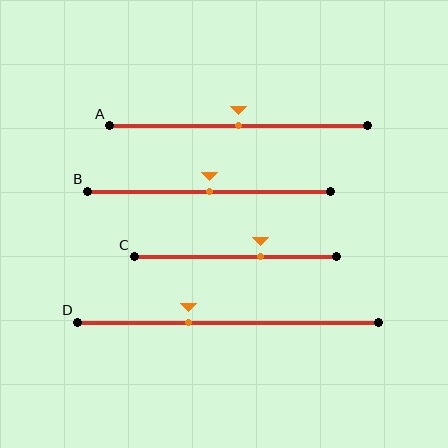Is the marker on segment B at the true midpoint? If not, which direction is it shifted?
Yes, the marker on segment B is at the true midpoint.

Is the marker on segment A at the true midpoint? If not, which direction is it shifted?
Yes, the marker on segment A is at the true midpoint.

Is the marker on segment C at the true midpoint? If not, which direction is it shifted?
No, the marker on segment C is shifted to the right by about 12% of the segment length.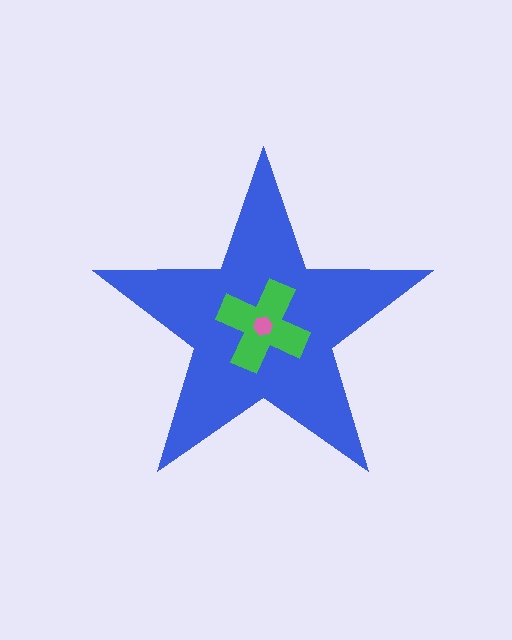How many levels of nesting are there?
3.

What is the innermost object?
The pink hexagon.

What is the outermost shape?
The blue star.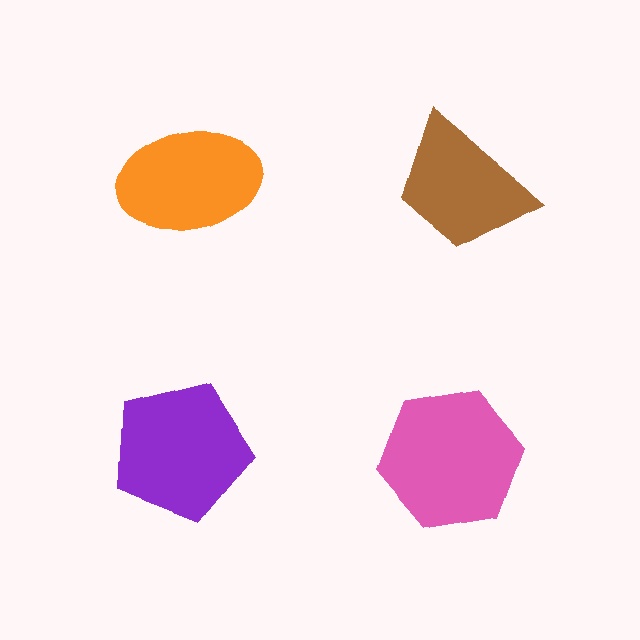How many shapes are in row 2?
2 shapes.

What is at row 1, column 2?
A brown trapezoid.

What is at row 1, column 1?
An orange ellipse.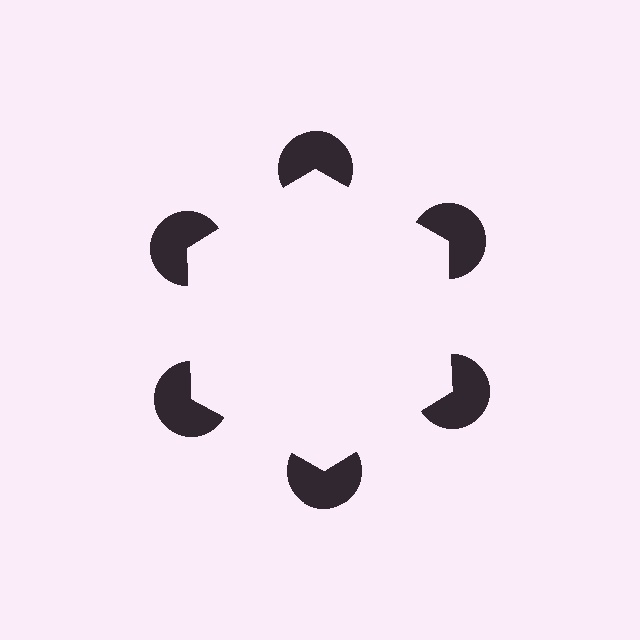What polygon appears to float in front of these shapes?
An illusory hexagon — its edges are inferred from the aligned wedge cuts in the pac-man discs, not physically drawn.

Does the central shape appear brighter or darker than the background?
It typically appears slightly brighter than the background, even though no actual brightness change is drawn.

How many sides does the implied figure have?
6 sides.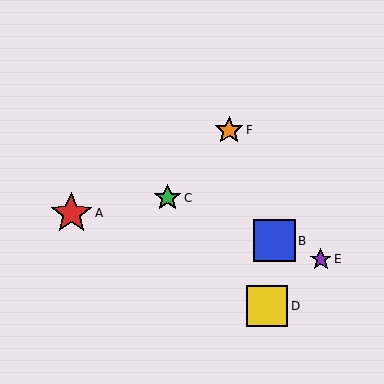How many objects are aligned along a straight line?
3 objects (B, C, E) are aligned along a straight line.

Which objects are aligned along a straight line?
Objects B, C, E are aligned along a straight line.